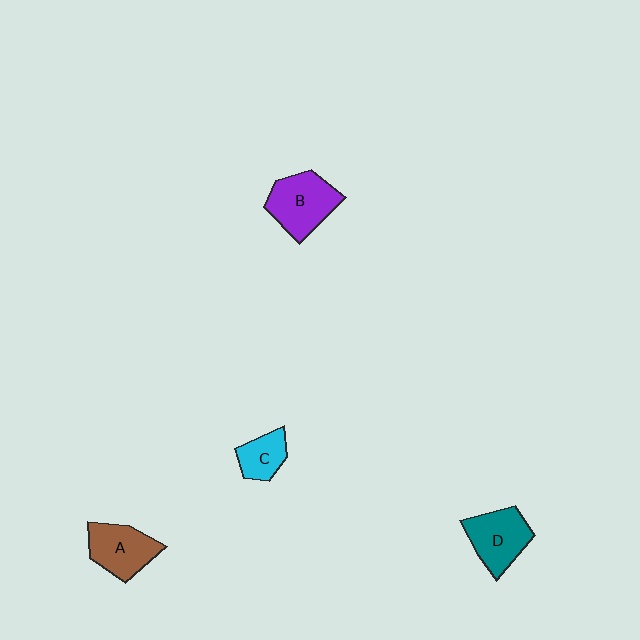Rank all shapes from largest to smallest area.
From largest to smallest: B (purple), D (teal), A (brown), C (cyan).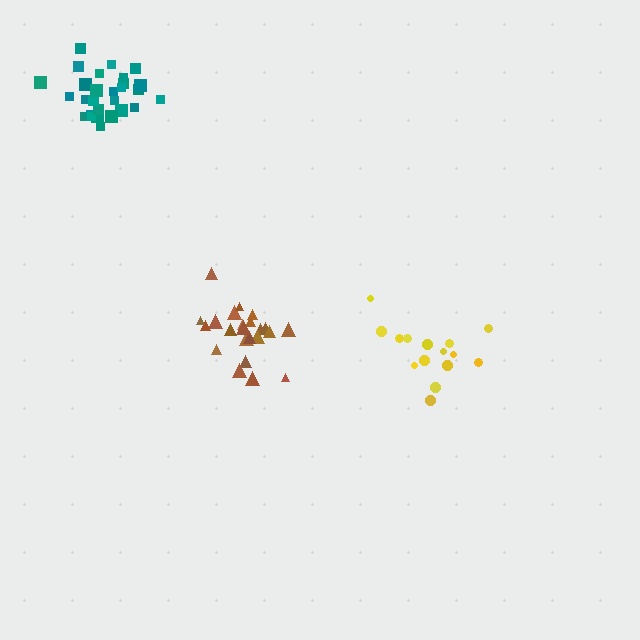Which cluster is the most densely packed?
Teal.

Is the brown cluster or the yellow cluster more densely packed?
Brown.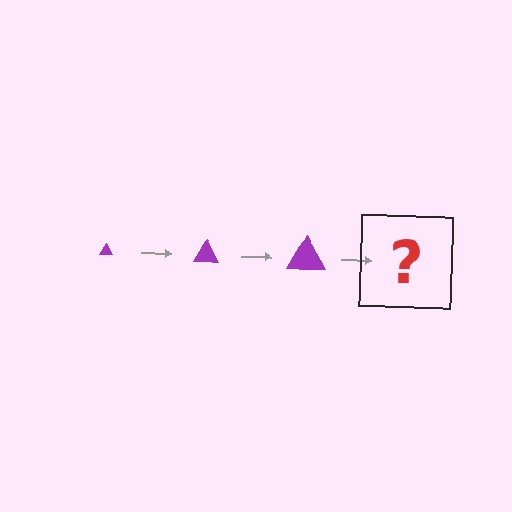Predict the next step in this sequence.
The next step is a purple triangle, larger than the previous one.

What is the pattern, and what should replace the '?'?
The pattern is that the triangle gets progressively larger each step. The '?' should be a purple triangle, larger than the previous one.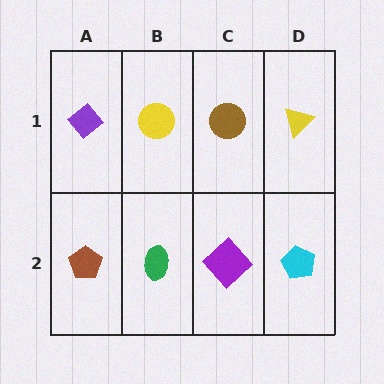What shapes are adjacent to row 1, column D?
A cyan pentagon (row 2, column D), a brown circle (row 1, column C).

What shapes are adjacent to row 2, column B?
A yellow circle (row 1, column B), a brown pentagon (row 2, column A), a purple diamond (row 2, column C).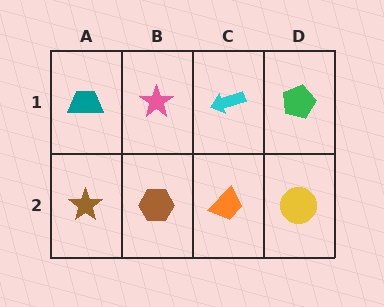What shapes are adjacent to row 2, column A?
A teal trapezoid (row 1, column A), a brown hexagon (row 2, column B).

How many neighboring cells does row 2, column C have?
3.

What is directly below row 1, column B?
A brown hexagon.